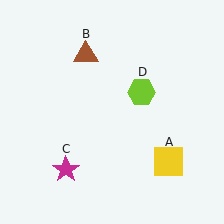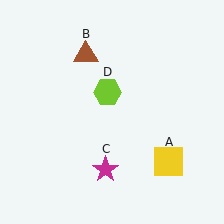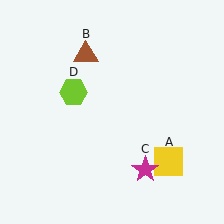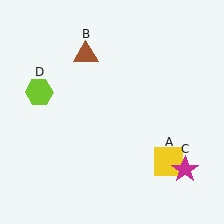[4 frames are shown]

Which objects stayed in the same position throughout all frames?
Yellow square (object A) and brown triangle (object B) remained stationary.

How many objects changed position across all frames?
2 objects changed position: magenta star (object C), lime hexagon (object D).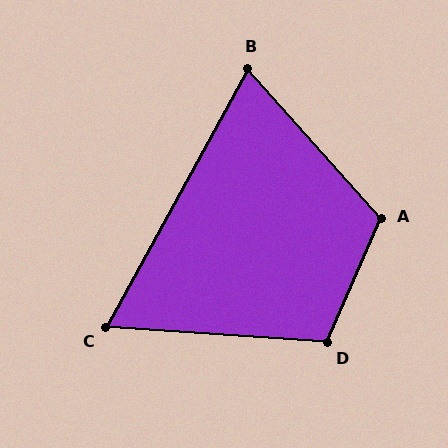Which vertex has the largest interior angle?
A, at approximately 115 degrees.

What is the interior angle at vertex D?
Approximately 110 degrees (obtuse).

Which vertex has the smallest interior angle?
C, at approximately 65 degrees.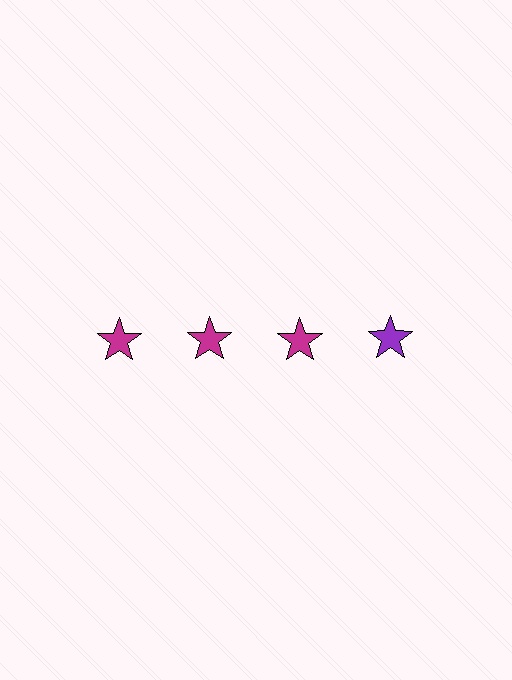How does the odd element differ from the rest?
It has a different color: purple instead of magenta.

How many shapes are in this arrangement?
There are 4 shapes arranged in a grid pattern.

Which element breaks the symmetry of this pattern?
The purple star in the top row, second from right column breaks the symmetry. All other shapes are magenta stars.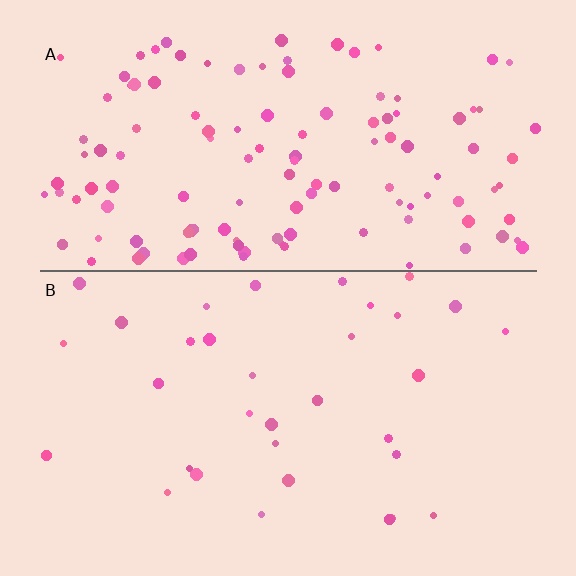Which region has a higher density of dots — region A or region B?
A (the top).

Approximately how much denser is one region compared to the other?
Approximately 3.7× — region A over region B.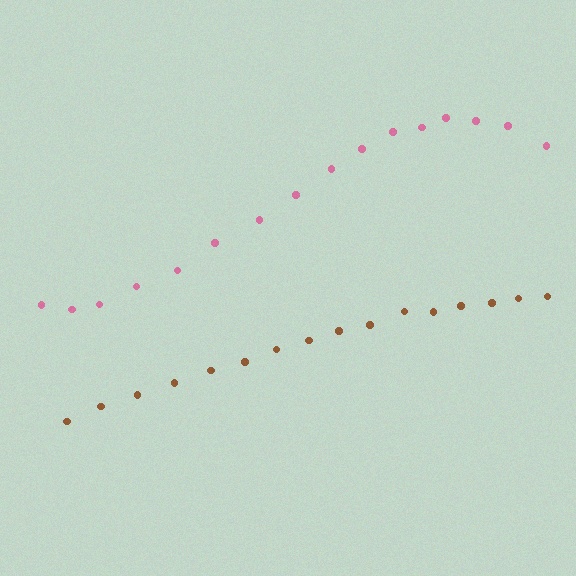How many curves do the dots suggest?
There are 2 distinct paths.